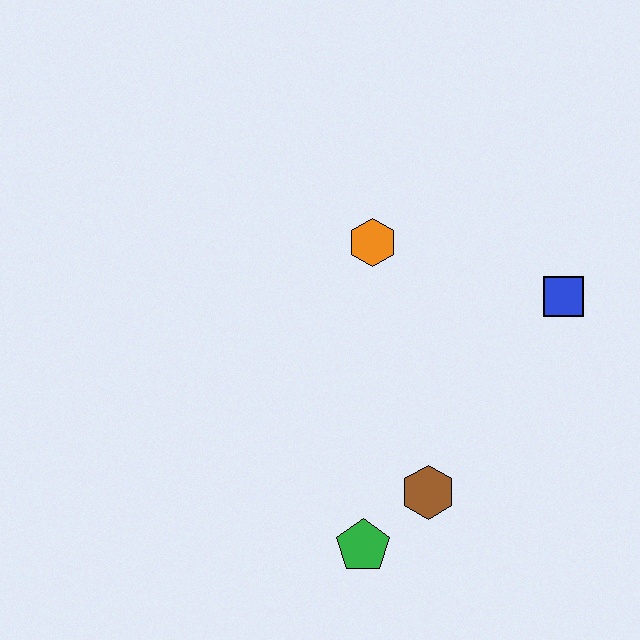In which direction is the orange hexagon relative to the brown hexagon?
The orange hexagon is above the brown hexagon.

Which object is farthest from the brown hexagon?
The orange hexagon is farthest from the brown hexagon.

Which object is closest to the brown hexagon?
The green pentagon is closest to the brown hexagon.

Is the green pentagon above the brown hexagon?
No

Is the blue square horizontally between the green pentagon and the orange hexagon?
No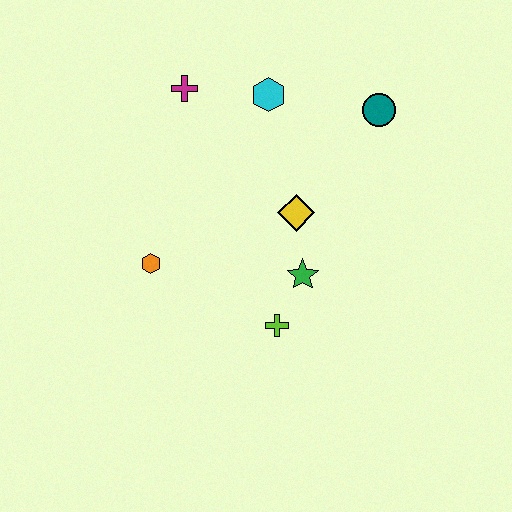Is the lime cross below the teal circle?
Yes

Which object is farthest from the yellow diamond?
The magenta cross is farthest from the yellow diamond.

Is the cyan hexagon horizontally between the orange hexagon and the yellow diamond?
Yes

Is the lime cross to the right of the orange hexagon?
Yes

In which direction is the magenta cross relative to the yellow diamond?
The magenta cross is above the yellow diamond.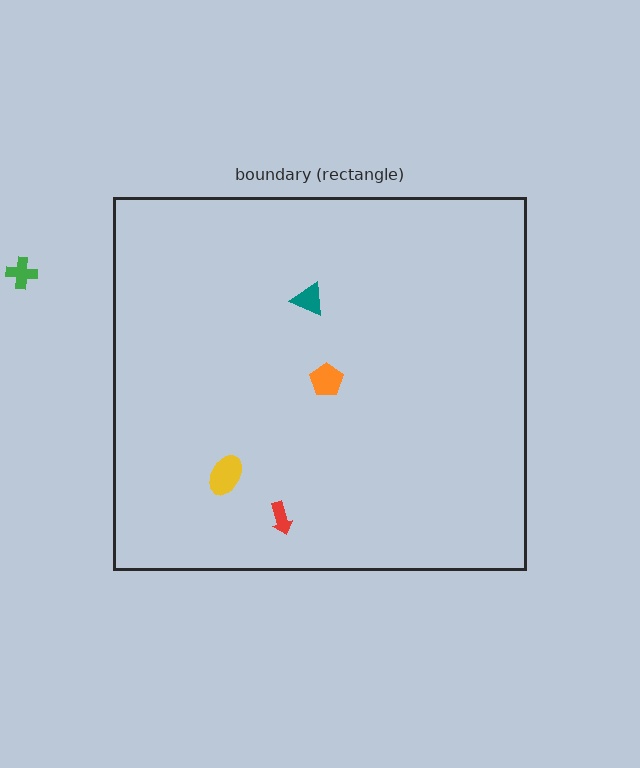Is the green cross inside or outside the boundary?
Outside.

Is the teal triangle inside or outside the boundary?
Inside.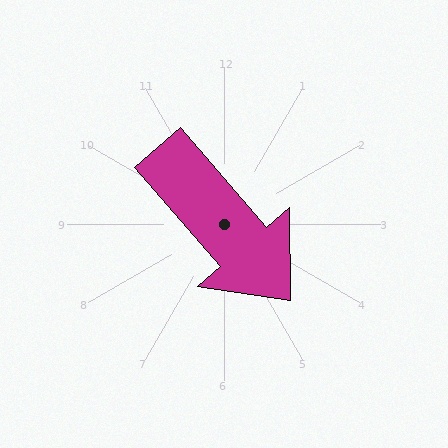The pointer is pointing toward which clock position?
Roughly 5 o'clock.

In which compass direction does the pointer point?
Southeast.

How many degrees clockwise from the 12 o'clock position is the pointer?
Approximately 139 degrees.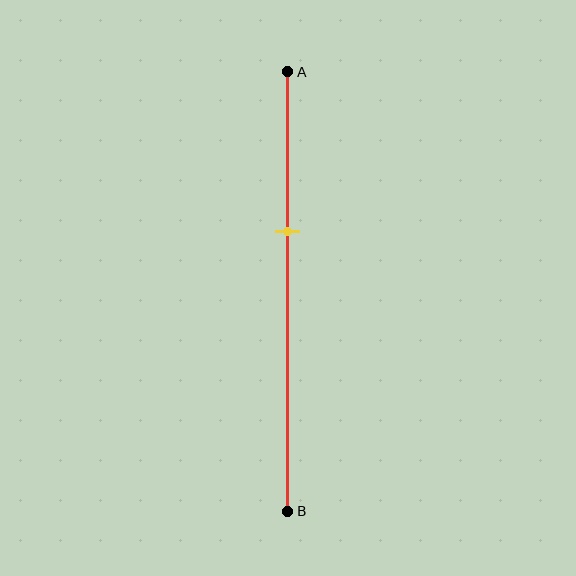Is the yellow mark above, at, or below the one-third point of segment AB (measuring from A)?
The yellow mark is below the one-third point of segment AB.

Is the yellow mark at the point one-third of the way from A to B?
No, the mark is at about 35% from A, not at the 33% one-third point.